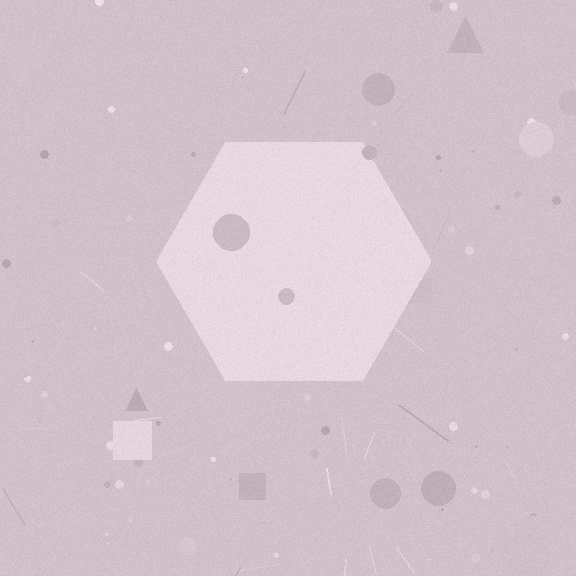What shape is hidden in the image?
A hexagon is hidden in the image.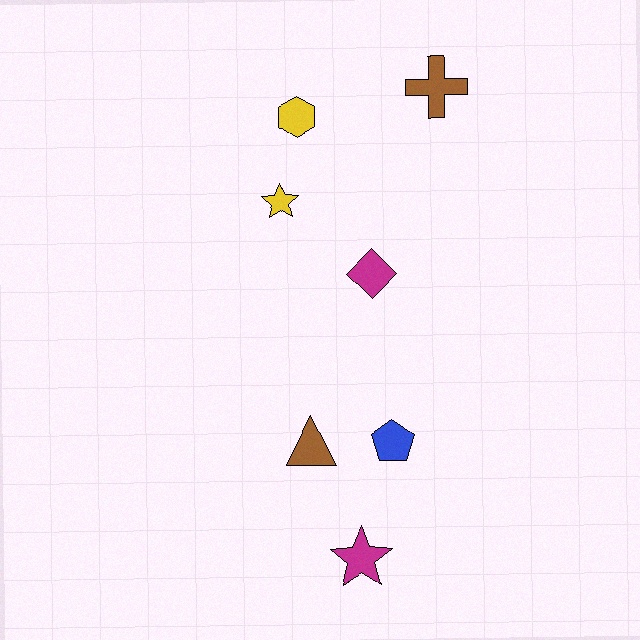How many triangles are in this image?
There is 1 triangle.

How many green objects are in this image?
There are no green objects.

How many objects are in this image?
There are 7 objects.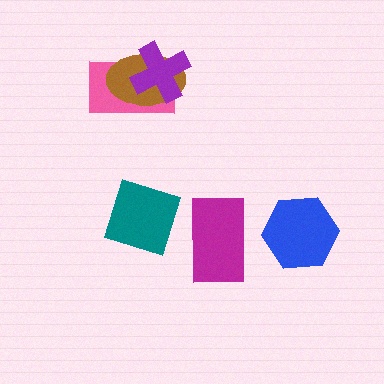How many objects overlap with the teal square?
0 objects overlap with the teal square.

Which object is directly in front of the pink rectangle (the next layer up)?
The brown ellipse is directly in front of the pink rectangle.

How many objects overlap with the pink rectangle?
2 objects overlap with the pink rectangle.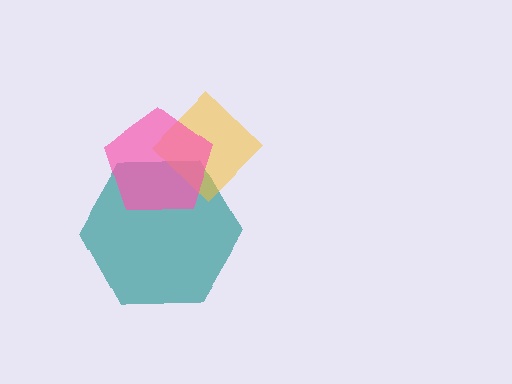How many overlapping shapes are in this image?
There are 3 overlapping shapes in the image.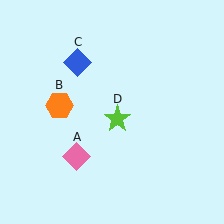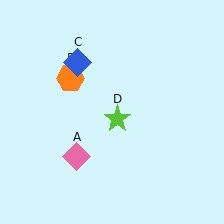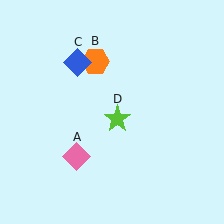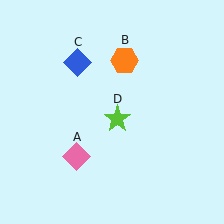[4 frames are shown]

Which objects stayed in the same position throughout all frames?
Pink diamond (object A) and blue diamond (object C) and lime star (object D) remained stationary.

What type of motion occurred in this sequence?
The orange hexagon (object B) rotated clockwise around the center of the scene.